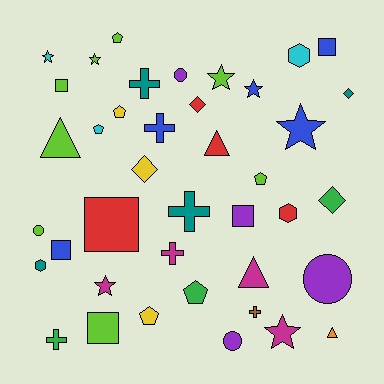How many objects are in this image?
There are 40 objects.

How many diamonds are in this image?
There are 4 diamonds.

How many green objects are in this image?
There are 3 green objects.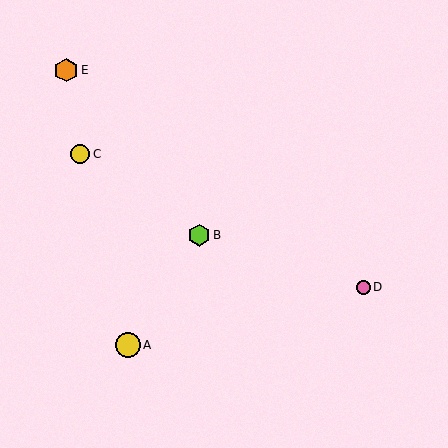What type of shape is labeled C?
Shape C is a yellow circle.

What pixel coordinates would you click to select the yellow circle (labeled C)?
Click at (80, 154) to select the yellow circle C.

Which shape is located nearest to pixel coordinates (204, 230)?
The lime hexagon (labeled B) at (199, 235) is nearest to that location.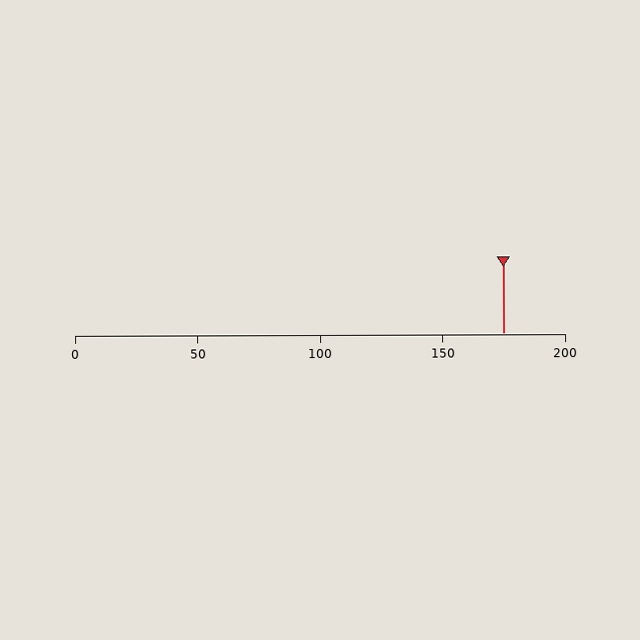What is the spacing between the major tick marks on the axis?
The major ticks are spaced 50 apart.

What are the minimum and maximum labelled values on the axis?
The axis runs from 0 to 200.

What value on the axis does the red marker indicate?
The marker indicates approximately 175.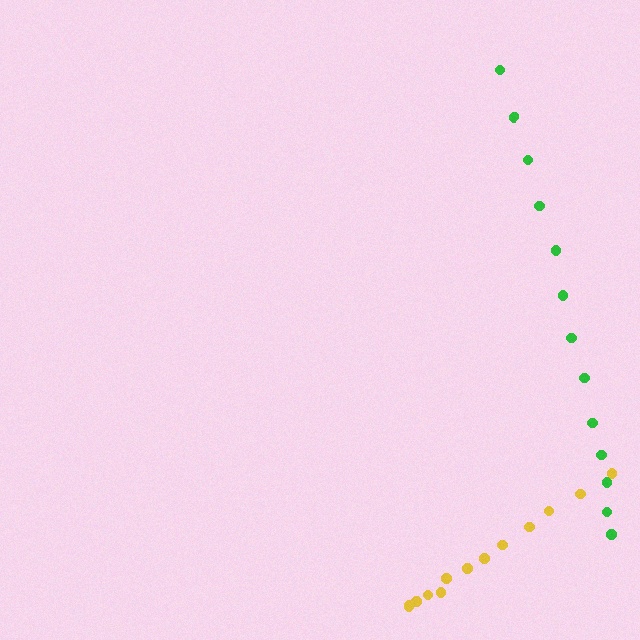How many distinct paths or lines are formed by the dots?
There are 2 distinct paths.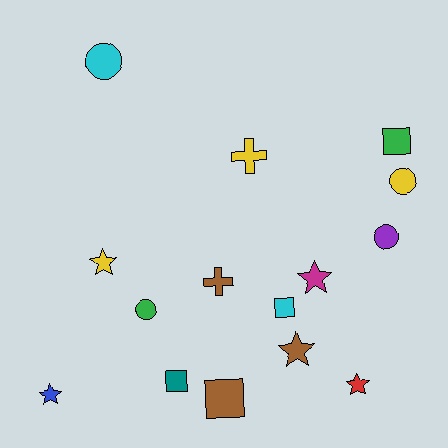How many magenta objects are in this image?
There is 1 magenta object.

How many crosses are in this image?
There are 2 crosses.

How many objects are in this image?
There are 15 objects.